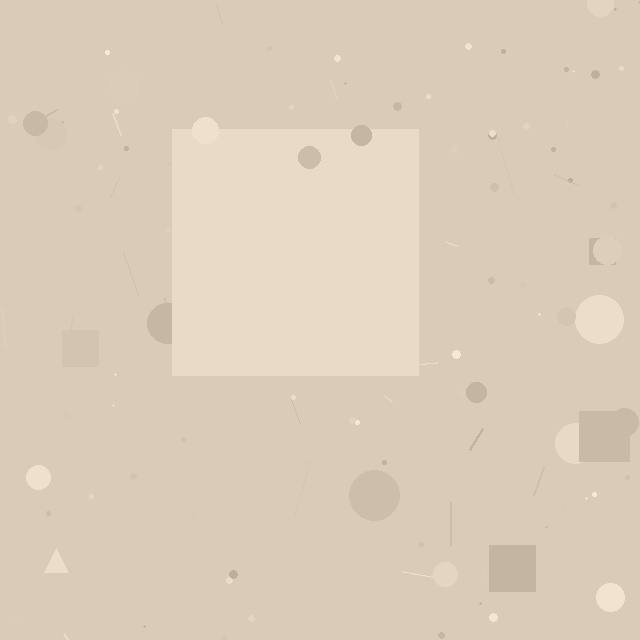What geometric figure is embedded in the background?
A square is embedded in the background.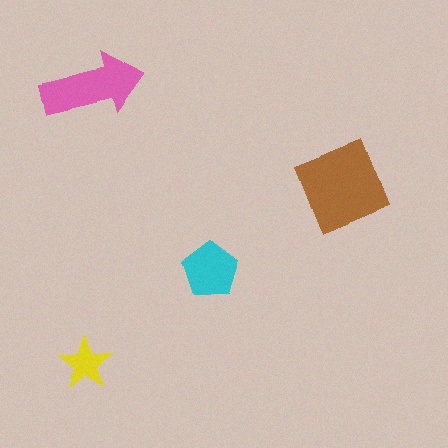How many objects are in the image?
There are 4 objects in the image.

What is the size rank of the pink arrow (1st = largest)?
2nd.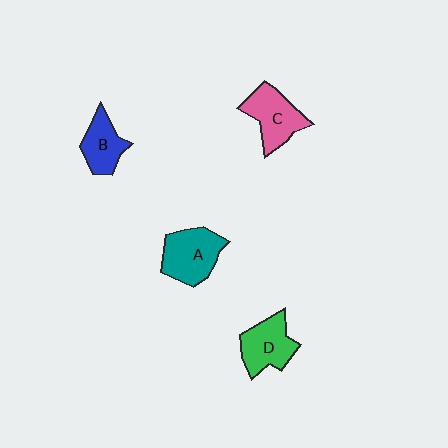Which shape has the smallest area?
Shape B (blue).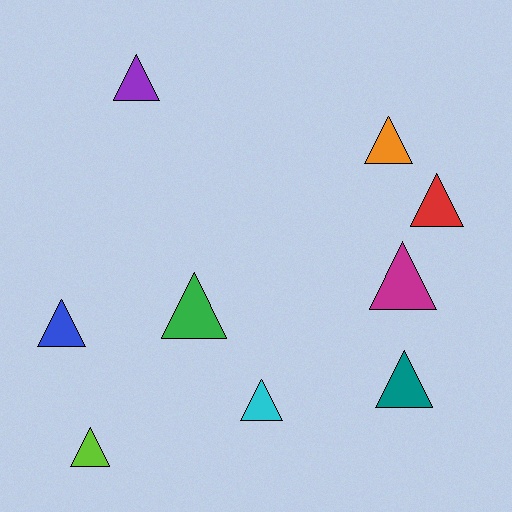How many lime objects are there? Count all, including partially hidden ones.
There is 1 lime object.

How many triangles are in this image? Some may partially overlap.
There are 9 triangles.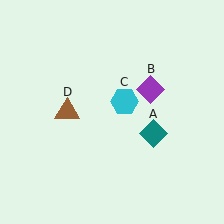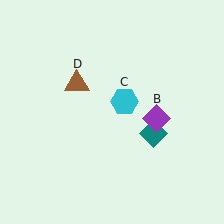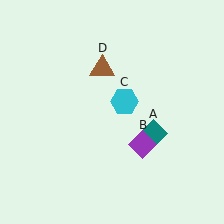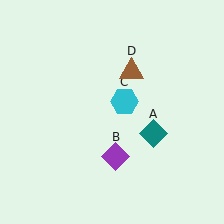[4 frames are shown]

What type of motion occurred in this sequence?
The purple diamond (object B), brown triangle (object D) rotated clockwise around the center of the scene.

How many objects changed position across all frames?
2 objects changed position: purple diamond (object B), brown triangle (object D).